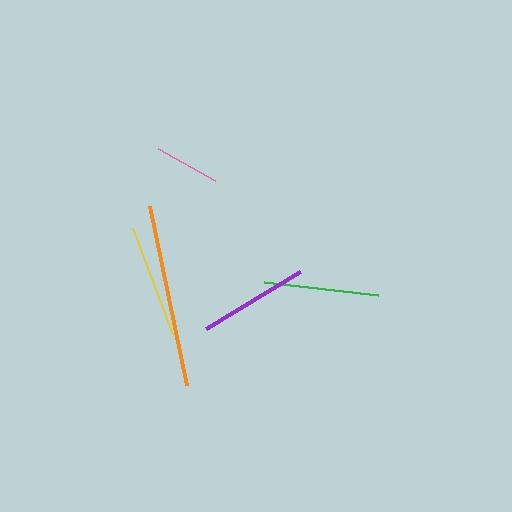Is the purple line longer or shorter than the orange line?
The orange line is longer than the purple line.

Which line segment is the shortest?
The pink line is the shortest at approximately 65 pixels.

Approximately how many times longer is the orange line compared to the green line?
The orange line is approximately 1.6 times the length of the green line.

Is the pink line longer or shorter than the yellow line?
The yellow line is longer than the pink line.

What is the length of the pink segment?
The pink segment is approximately 65 pixels long.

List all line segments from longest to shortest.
From longest to shortest: orange, green, yellow, purple, pink.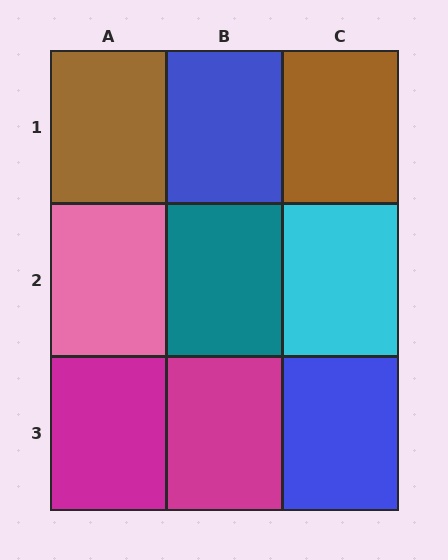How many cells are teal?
1 cell is teal.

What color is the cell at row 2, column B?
Teal.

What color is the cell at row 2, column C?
Cyan.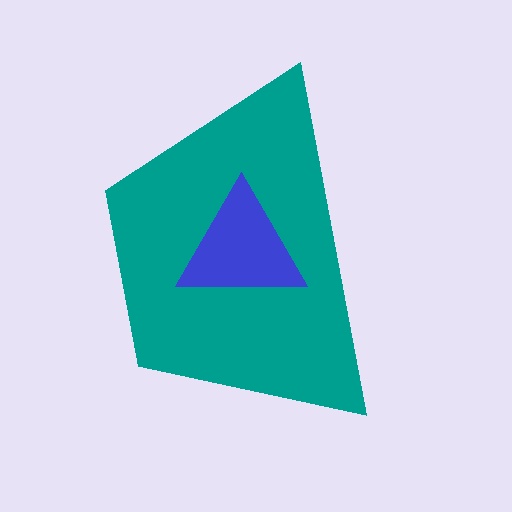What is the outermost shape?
The teal trapezoid.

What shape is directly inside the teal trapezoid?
The blue triangle.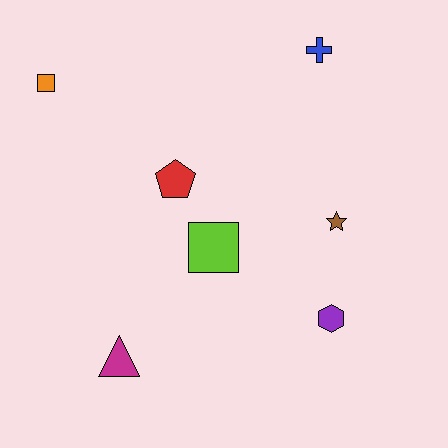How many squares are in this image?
There are 2 squares.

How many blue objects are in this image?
There is 1 blue object.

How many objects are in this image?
There are 7 objects.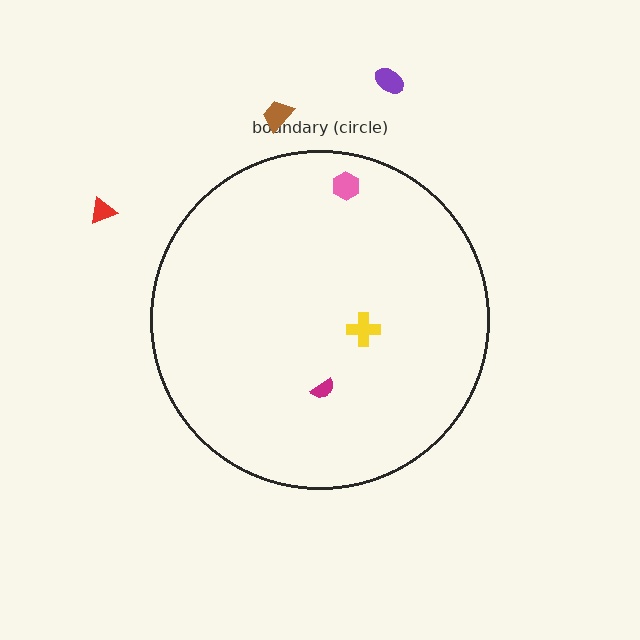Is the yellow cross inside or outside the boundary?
Inside.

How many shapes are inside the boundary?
3 inside, 3 outside.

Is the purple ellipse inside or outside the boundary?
Outside.